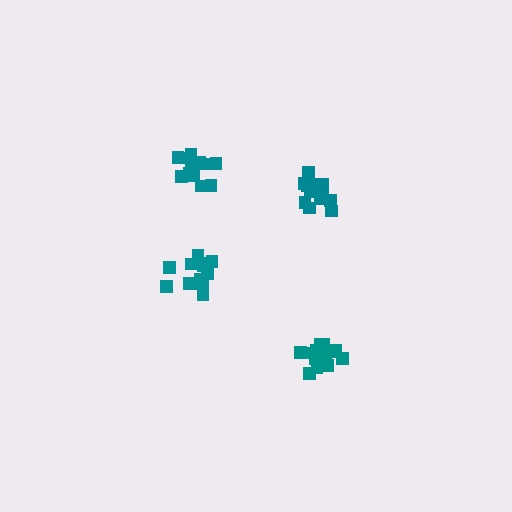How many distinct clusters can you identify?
There are 4 distinct clusters.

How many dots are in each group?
Group 1: 15 dots, Group 2: 13 dots, Group 3: 14 dots, Group 4: 13 dots (55 total).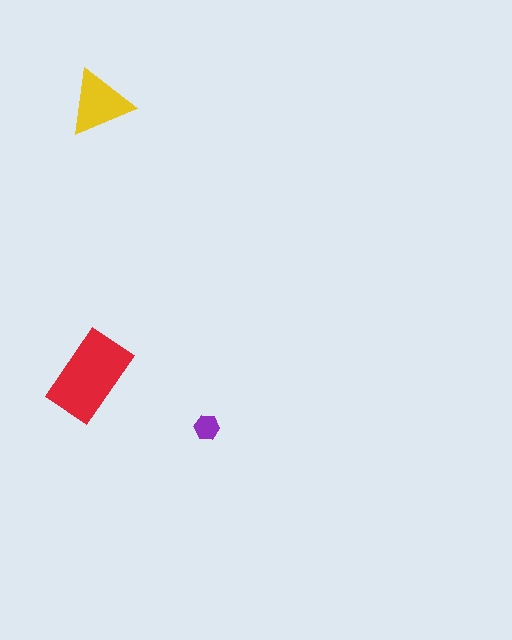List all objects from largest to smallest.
The red rectangle, the yellow triangle, the purple hexagon.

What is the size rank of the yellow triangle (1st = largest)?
2nd.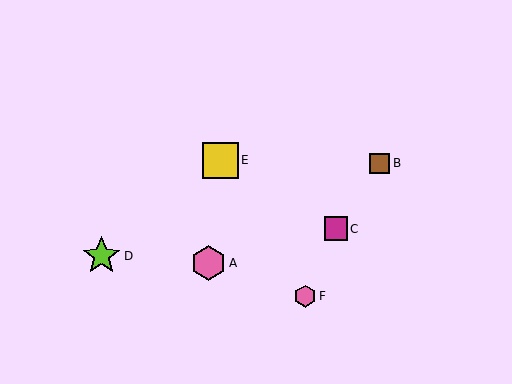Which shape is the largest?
The lime star (labeled D) is the largest.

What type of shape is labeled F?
Shape F is a pink hexagon.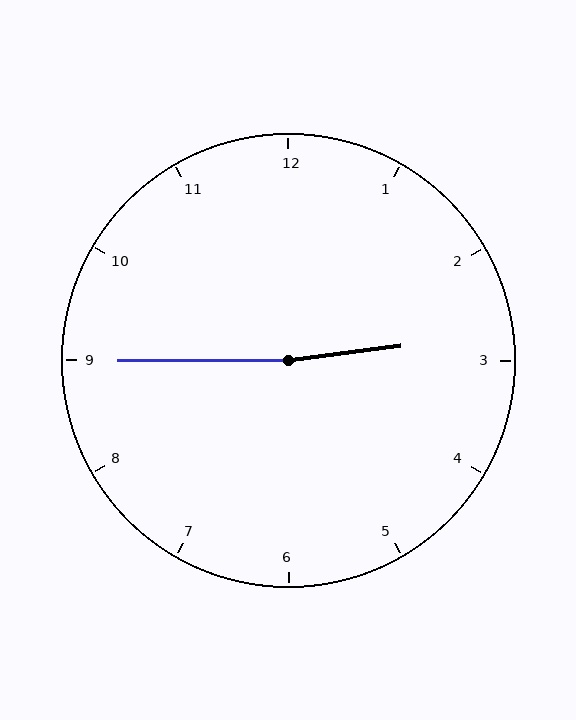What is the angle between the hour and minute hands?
Approximately 172 degrees.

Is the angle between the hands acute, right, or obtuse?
It is obtuse.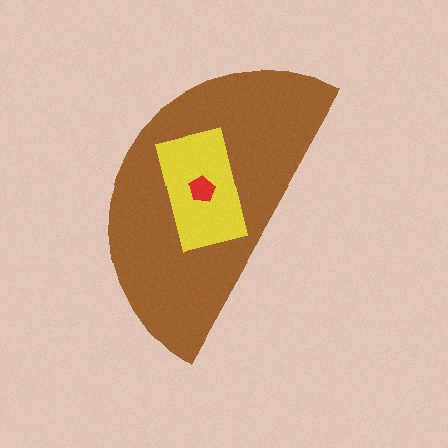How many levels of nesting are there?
3.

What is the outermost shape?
The brown semicircle.